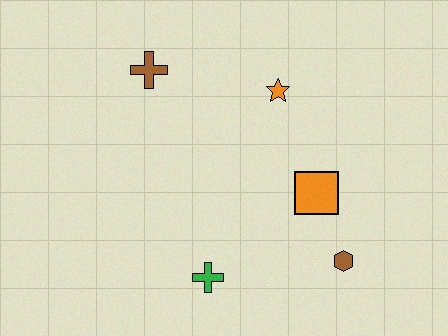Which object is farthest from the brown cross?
The brown hexagon is farthest from the brown cross.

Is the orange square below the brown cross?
Yes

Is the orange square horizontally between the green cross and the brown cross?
No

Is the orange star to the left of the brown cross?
No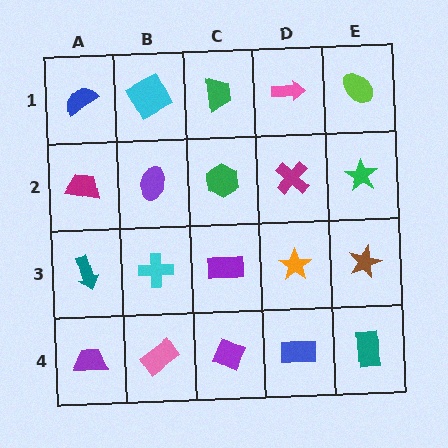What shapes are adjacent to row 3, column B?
A purple ellipse (row 2, column B), a pink rectangle (row 4, column B), a teal arrow (row 3, column A), a purple rectangle (row 3, column C).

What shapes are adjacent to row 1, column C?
A green hexagon (row 2, column C), a cyan square (row 1, column B), a pink arrow (row 1, column D).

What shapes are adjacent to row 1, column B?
A purple ellipse (row 2, column B), a blue semicircle (row 1, column A), a green trapezoid (row 1, column C).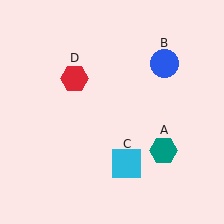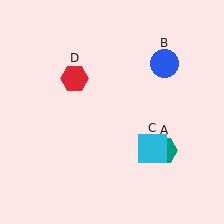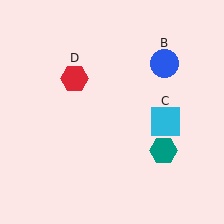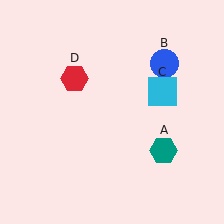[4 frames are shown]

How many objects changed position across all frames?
1 object changed position: cyan square (object C).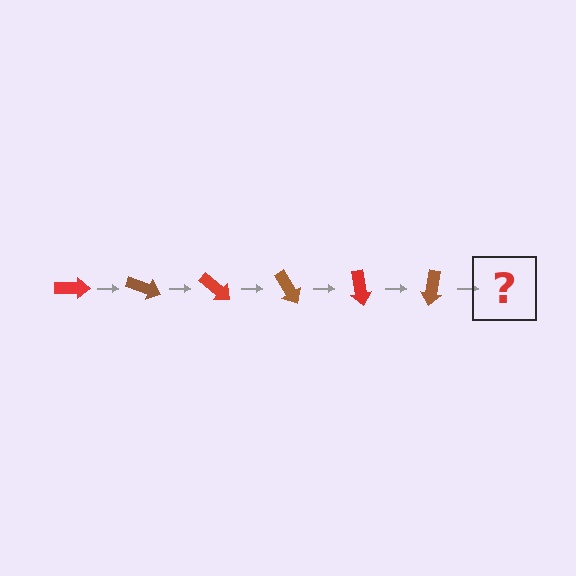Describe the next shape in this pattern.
It should be a red arrow, rotated 120 degrees from the start.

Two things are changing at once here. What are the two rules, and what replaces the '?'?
The two rules are that it rotates 20 degrees each step and the color cycles through red and brown. The '?' should be a red arrow, rotated 120 degrees from the start.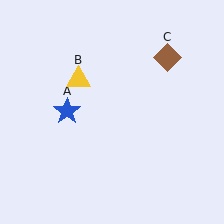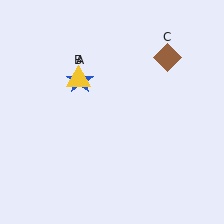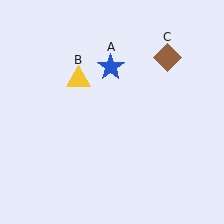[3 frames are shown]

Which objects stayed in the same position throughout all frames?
Yellow triangle (object B) and brown diamond (object C) remained stationary.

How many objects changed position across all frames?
1 object changed position: blue star (object A).